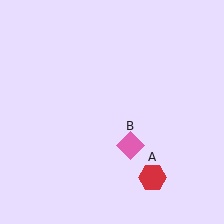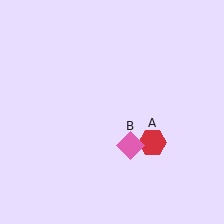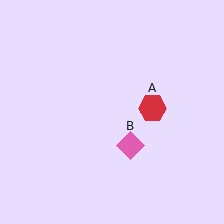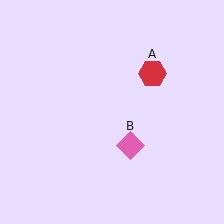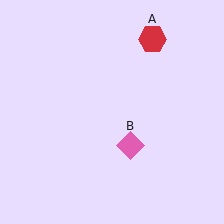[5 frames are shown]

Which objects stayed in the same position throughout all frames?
Pink diamond (object B) remained stationary.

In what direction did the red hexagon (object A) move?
The red hexagon (object A) moved up.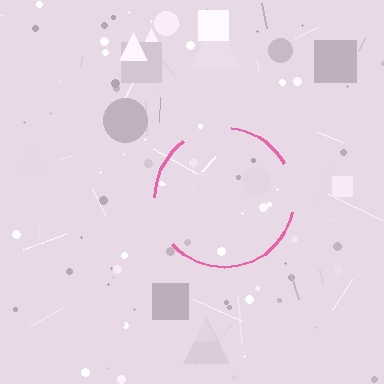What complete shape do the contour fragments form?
The contour fragments form a circle.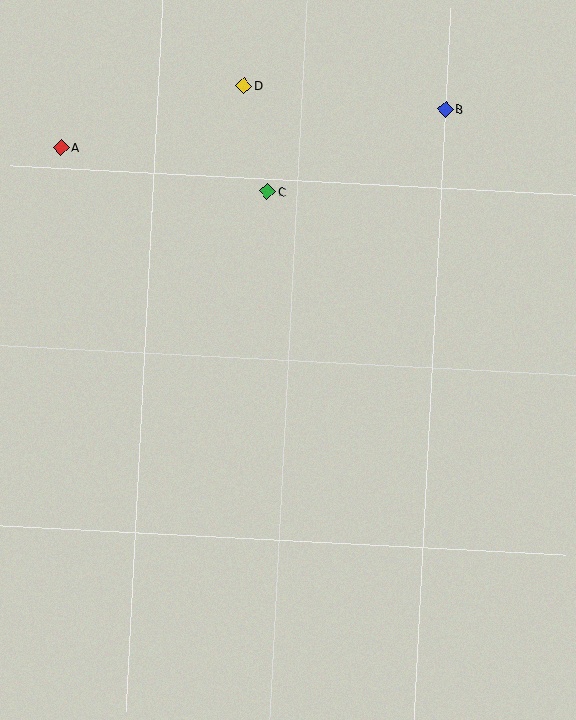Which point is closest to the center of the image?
Point C at (267, 192) is closest to the center.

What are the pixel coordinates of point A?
Point A is at (61, 147).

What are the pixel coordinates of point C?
Point C is at (267, 192).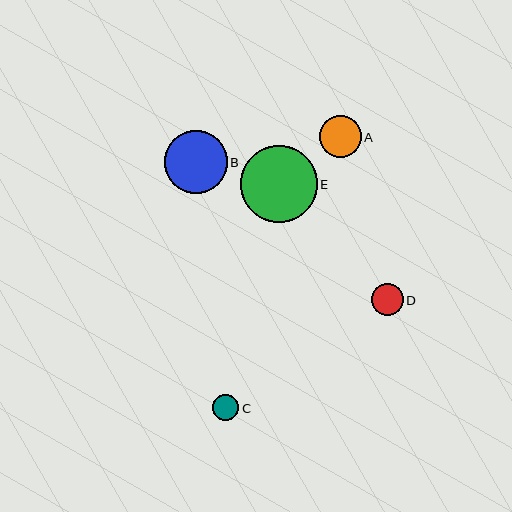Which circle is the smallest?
Circle C is the smallest with a size of approximately 26 pixels.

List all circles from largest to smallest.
From largest to smallest: E, B, A, D, C.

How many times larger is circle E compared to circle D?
Circle E is approximately 2.4 times the size of circle D.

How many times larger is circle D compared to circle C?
Circle D is approximately 1.2 times the size of circle C.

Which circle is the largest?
Circle E is the largest with a size of approximately 77 pixels.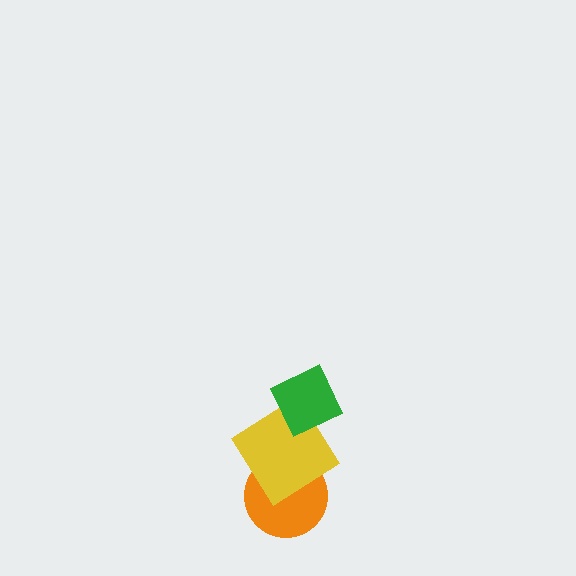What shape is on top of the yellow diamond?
The green diamond is on top of the yellow diamond.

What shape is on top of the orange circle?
The yellow diamond is on top of the orange circle.